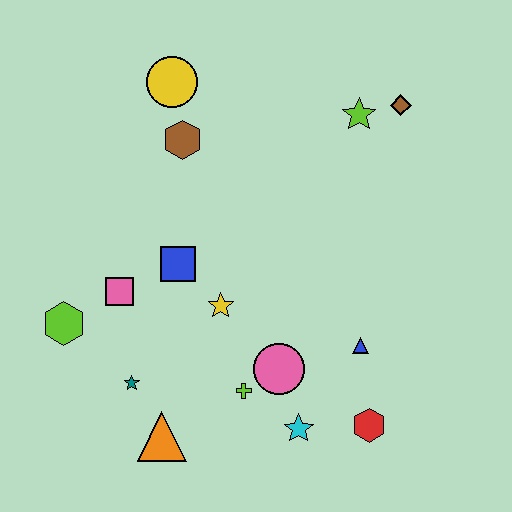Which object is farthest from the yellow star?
The brown diamond is farthest from the yellow star.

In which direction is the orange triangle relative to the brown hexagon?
The orange triangle is below the brown hexagon.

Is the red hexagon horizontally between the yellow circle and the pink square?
No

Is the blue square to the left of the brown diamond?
Yes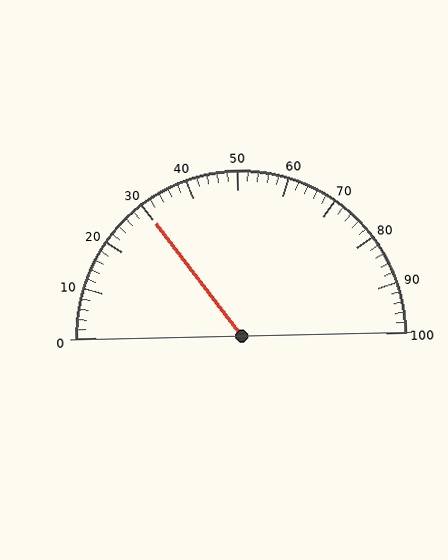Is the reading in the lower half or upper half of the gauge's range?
The reading is in the lower half of the range (0 to 100).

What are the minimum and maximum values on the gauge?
The gauge ranges from 0 to 100.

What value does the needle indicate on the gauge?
The needle indicates approximately 30.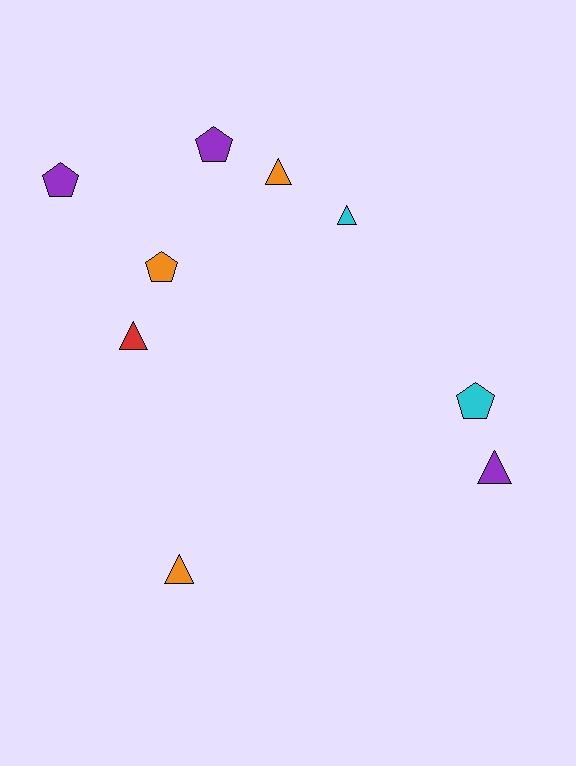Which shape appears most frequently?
Triangle, with 5 objects.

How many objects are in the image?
There are 9 objects.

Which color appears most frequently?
Orange, with 3 objects.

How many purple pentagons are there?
There are 2 purple pentagons.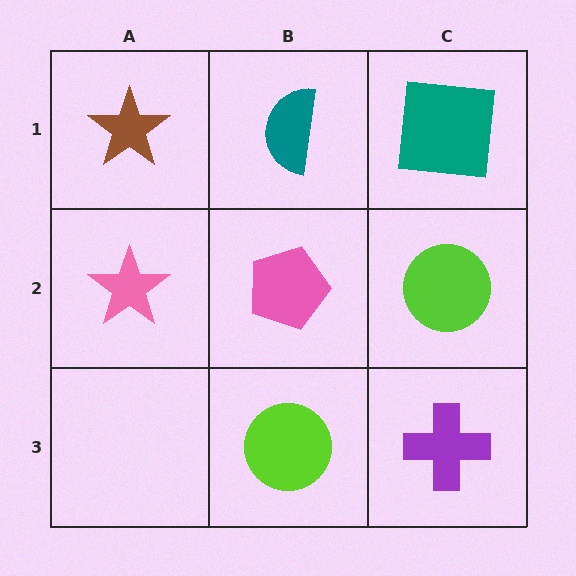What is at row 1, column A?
A brown star.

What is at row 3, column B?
A lime circle.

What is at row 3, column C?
A purple cross.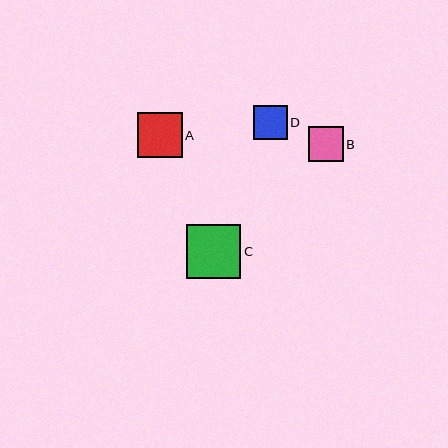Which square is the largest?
Square C is the largest with a size of approximately 54 pixels.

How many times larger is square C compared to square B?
Square C is approximately 1.5 times the size of square B.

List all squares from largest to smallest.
From largest to smallest: C, A, B, D.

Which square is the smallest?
Square D is the smallest with a size of approximately 34 pixels.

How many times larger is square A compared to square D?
Square A is approximately 1.3 times the size of square D.